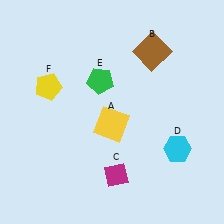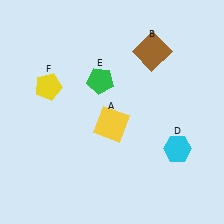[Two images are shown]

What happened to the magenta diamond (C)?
The magenta diamond (C) was removed in Image 2. It was in the bottom-right area of Image 1.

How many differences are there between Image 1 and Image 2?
There is 1 difference between the two images.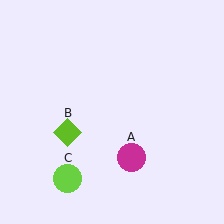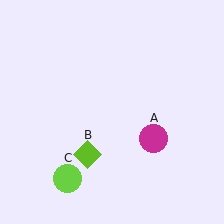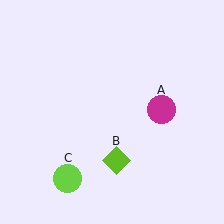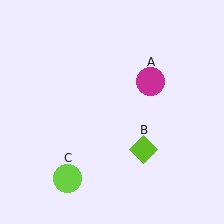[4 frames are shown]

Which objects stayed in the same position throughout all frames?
Lime circle (object C) remained stationary.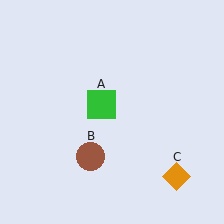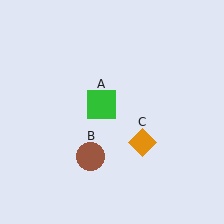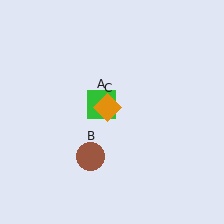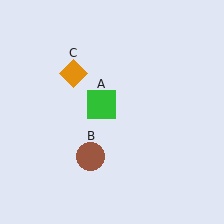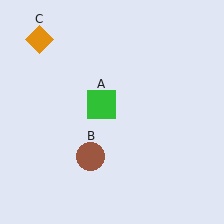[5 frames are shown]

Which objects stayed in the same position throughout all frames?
Green square (object A) and brown circle (object B) remained stationary.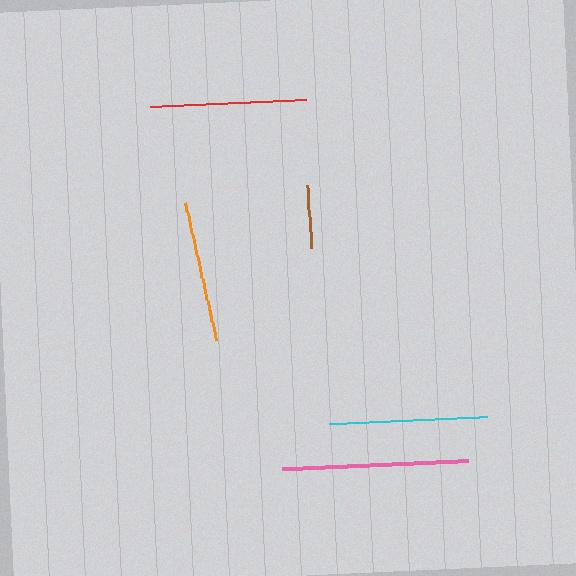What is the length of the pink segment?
The pink segment is approximately 186 pixels long.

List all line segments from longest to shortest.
From longest to shortest: pink, cyan, red, orange, brown.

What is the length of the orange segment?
The orange segment is approximately 141 pixels long.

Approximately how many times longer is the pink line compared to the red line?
The pink line is approximately 1.2 times the length of the red line.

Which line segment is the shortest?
The brown line is the shortest at approximately 63 pixels.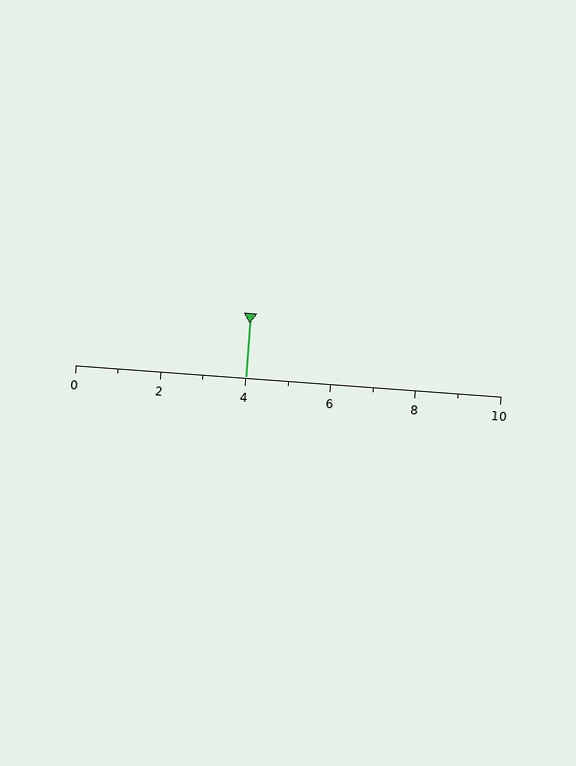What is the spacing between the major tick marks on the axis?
The major ticks are spaced 2 apart.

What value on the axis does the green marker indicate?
The marker indicates approximately 4.